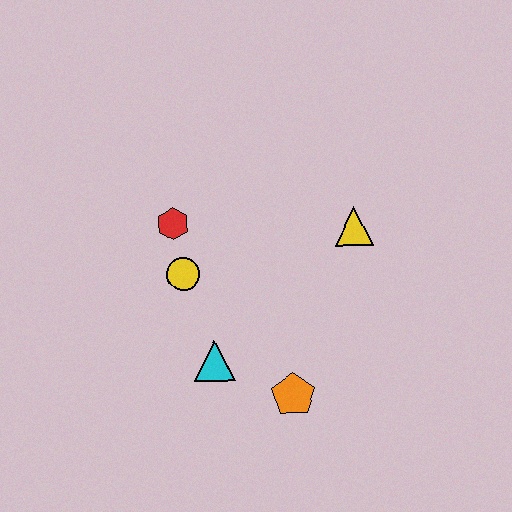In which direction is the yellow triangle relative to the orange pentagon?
The yellow triangle is above the orange pentagon.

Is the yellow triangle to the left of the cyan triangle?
No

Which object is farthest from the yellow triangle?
The cyan triangle is farthest from the yellow triangle.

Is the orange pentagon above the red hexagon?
No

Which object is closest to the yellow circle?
The red hexagon is closest to the yellow circle.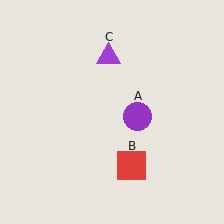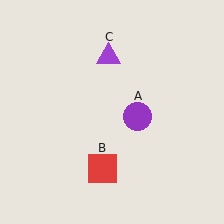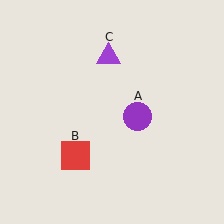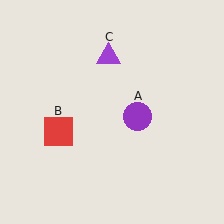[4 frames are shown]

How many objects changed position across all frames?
1 object changed position: red square (object B).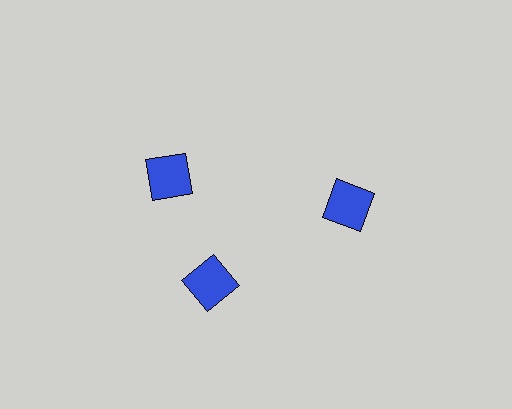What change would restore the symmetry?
The symmetry would be restored by rotating it back into even spacing with its neighbors so that all 3 squares sit at equal angles and equal distance from the center.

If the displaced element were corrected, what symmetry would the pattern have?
It would have 3-fold rotational symmetry — the pattern would map onto itself every 120 degrees.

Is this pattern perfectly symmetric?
No. The 3 blue squares are arranged in a ring, but one element near the 11 o'clock position is rotated out of alignment along the ring, breaking the 3-fold rotational symmetry.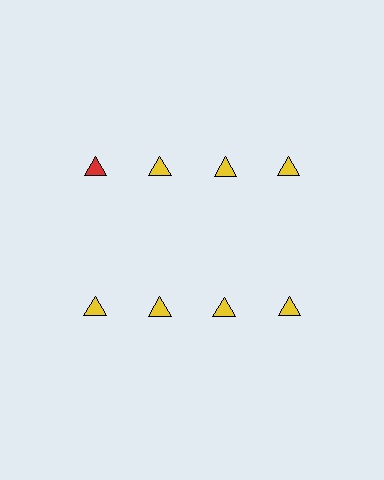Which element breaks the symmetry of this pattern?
The red triangle in the top row, leftmost column breaks the symmetry. All other shapes are yellow triangles.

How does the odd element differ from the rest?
It has a different color: red instead of yellow.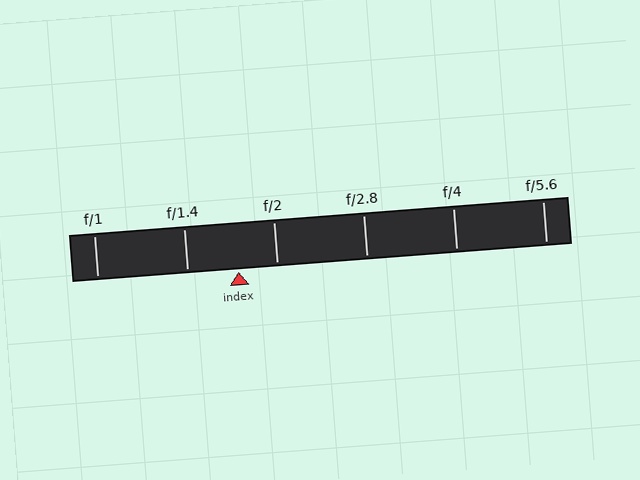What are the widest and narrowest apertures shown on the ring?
The widest aperture shown is f/1 and the narrowest is f/5.6.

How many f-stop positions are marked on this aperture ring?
There are 6 f-stop positions marked.